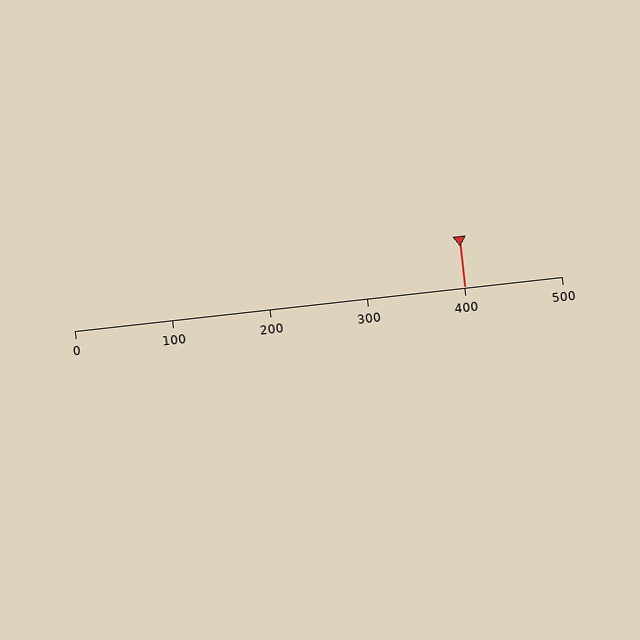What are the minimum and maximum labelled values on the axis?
The axis runs from 0 to 500.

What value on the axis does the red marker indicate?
The marker indicates approximately 400.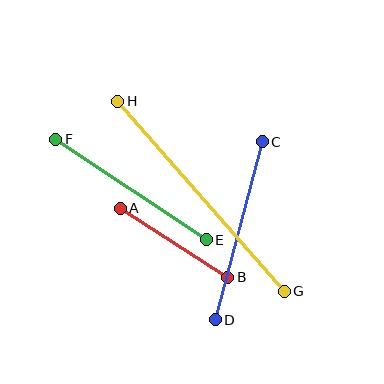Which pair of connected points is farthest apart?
Points G and H are farthest apart.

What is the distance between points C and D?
The distance is approximately 184 pixels.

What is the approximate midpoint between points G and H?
The midpoint is at approximately (201, 196) pixels.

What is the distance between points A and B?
The distance is approximately 128 pixels.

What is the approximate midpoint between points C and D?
The midpoint is at approximately (239, 231) pixels.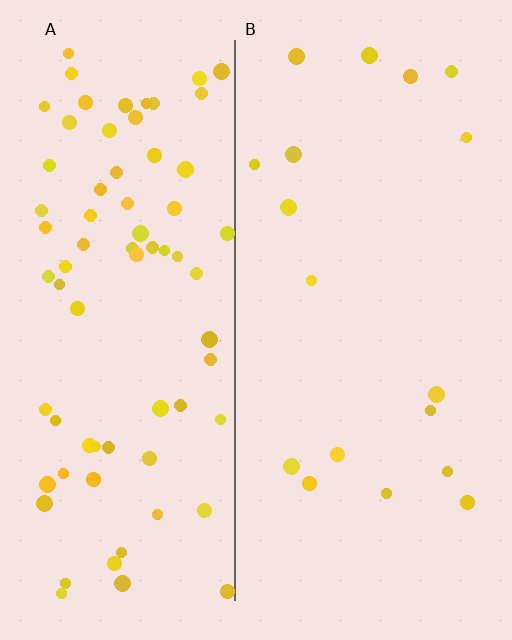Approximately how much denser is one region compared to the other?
Approximately 4.3× — region A over region B.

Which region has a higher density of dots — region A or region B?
A (the left).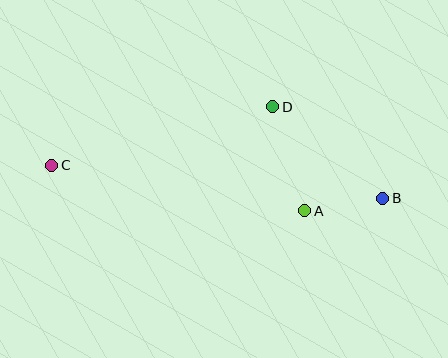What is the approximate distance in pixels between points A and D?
The distance between A and D is approximately 109 pixels.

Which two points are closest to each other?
Points A and B are closest to each other.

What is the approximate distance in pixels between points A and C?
The distance between A and C is approximately 257 pixels.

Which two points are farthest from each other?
Points B and C are farthest from each other.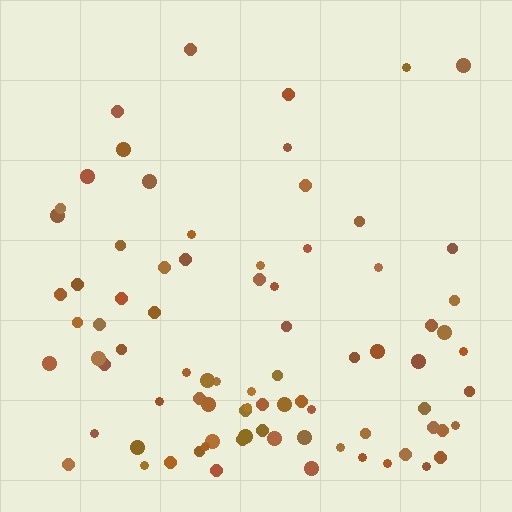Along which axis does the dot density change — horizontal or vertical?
Vertical.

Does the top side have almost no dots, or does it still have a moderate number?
Still a moderate number, just noticeably fewer than the bottom.